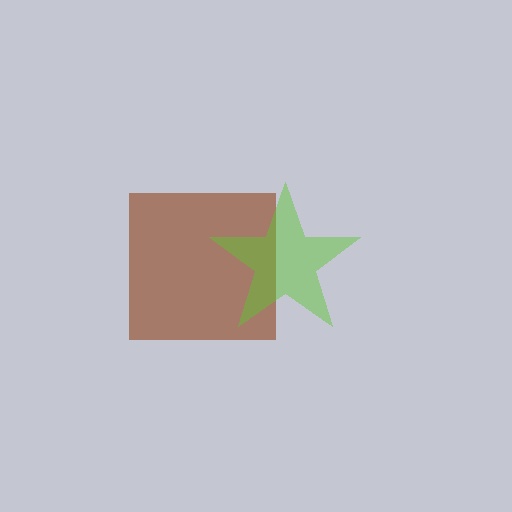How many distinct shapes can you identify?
There are 2 distinct shapes: a brown square, a lime star.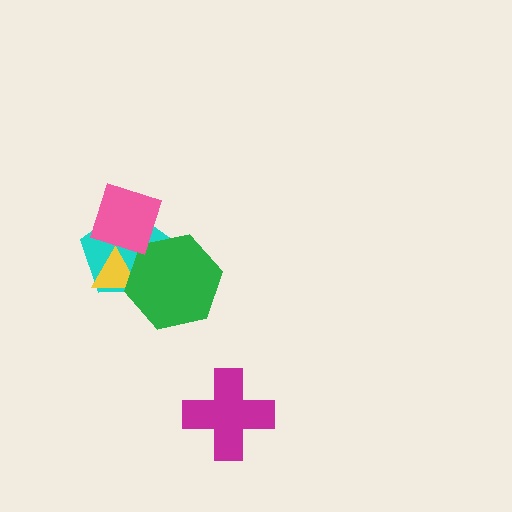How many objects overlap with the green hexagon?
3 objects overlap with the green hexagon.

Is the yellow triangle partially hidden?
Yes, it is partially covered by another shape.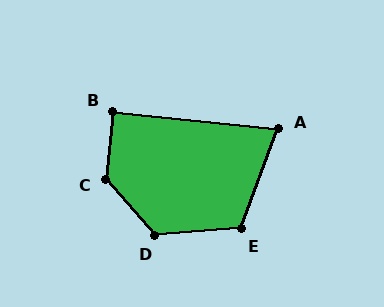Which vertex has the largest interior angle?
C, at approximately 133 degrees.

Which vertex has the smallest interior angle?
A, at approximately 76 degrees.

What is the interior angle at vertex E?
Approximately 115 degrees (obtuse).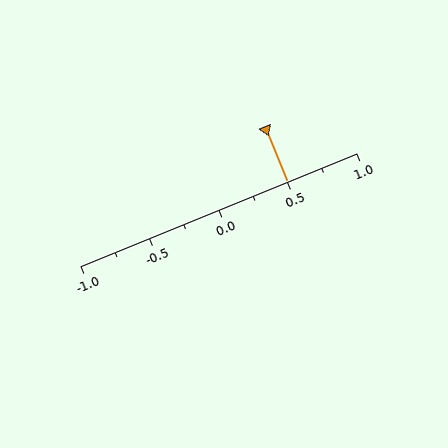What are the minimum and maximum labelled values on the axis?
The axis runs from -1.0 to 1.0.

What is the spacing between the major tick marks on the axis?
The major ticks are spaced 0.5 apart.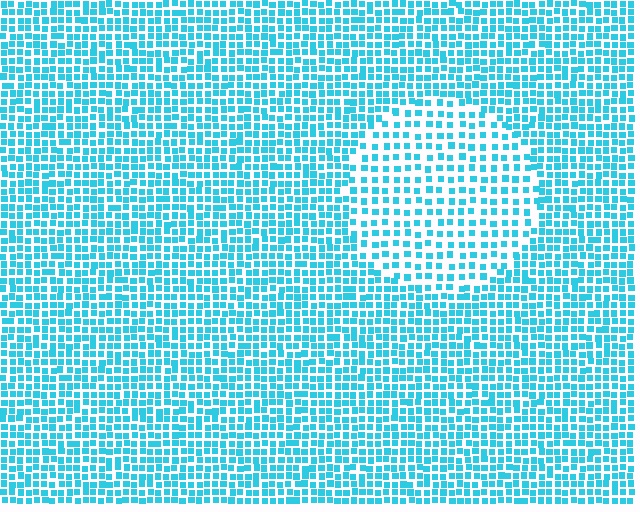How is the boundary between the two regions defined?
The boundary is defined by a change in element density (approximately 1.8x ratio). All elements are the same color, size, and shape.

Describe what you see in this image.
The image contains small cyan elements arranged at two different densities. A circle-shaped region is visible where the elements are less densely packed than the surrounding area.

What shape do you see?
I see a circle.